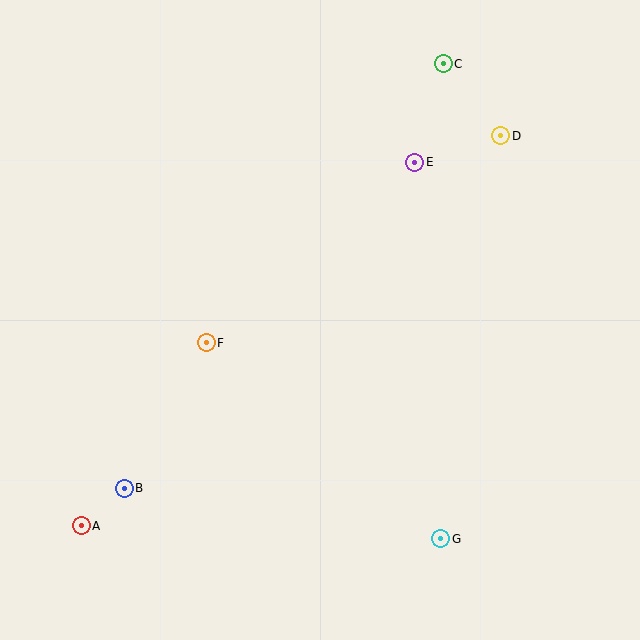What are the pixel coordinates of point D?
Point D is at (501, 136).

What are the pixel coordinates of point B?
Point B is at (124, 488).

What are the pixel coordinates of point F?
Point F is at (206, 343).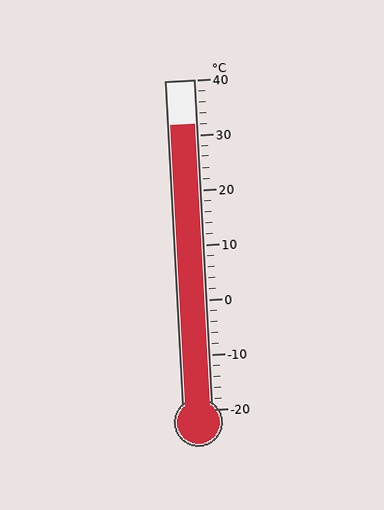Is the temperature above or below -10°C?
The temperature is above -10°C.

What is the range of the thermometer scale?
The thermometer scale ranges from -20°C to 40°C.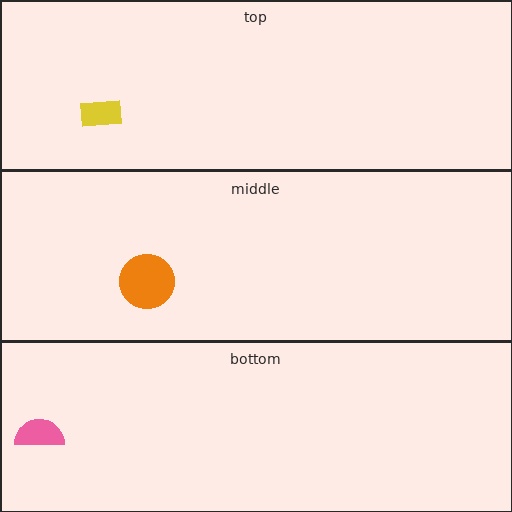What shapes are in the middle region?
The orange circle.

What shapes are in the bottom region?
The pink semicircle.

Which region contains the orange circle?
The middle region.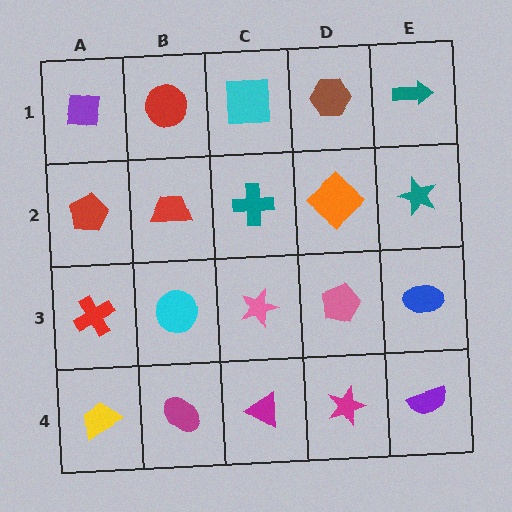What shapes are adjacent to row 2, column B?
A red circle (row 1, column B), a cyan circle (row 3, column B), a red pentagon (row 2, column A), a teal cross (row 2, column C).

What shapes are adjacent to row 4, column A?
A red cross (row 3, column A), a magenta ellipse (row 4, column B).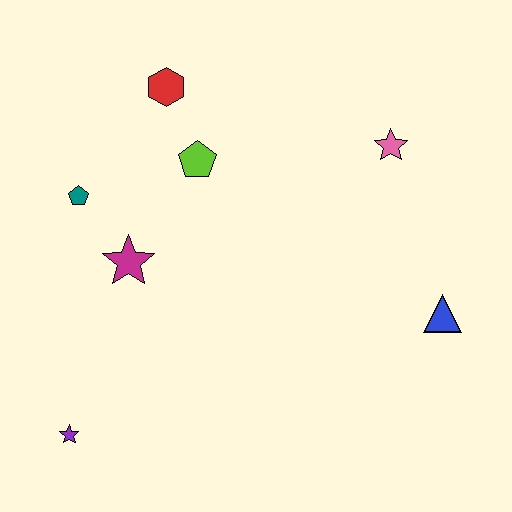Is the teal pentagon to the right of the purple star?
Yes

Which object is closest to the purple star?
The magenta star is closest to the purple star.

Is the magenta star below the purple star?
No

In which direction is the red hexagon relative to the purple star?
The red hexagon is above the purple star.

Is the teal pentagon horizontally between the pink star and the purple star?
Yes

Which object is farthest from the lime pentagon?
The purple star is farthest from the lime pentagon.